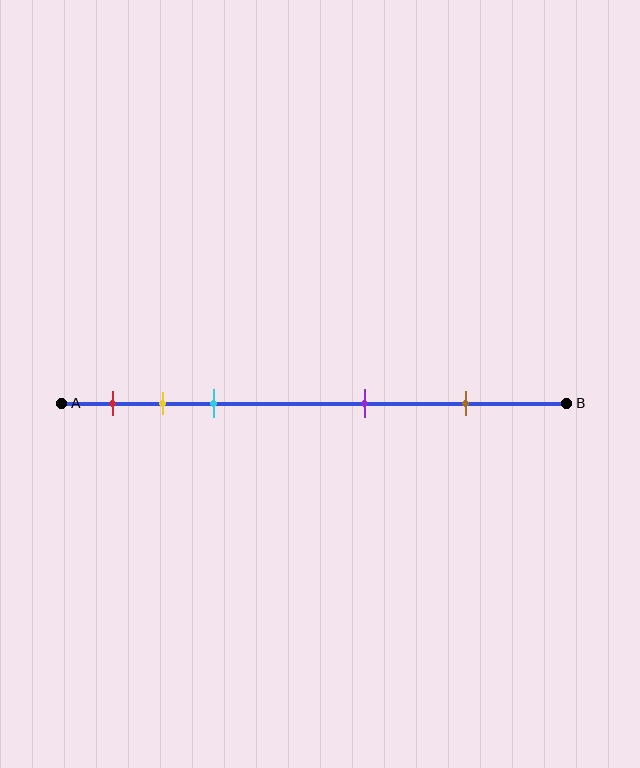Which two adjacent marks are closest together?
The yellow and cyan marks are the closest adjacent pair.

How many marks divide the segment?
There are 5 marks dividing the segment.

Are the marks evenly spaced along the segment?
No, the marks are not evenly spaced.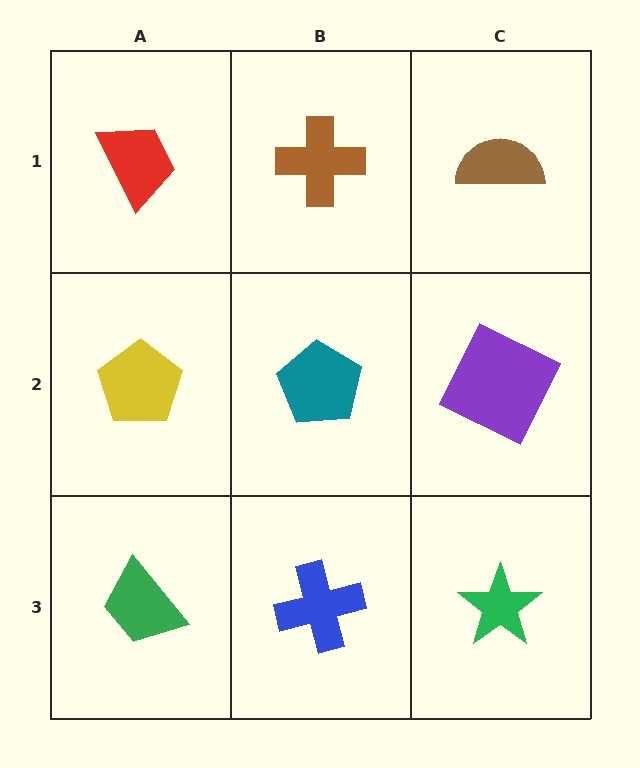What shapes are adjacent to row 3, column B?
A teal pentagon (row 2, column B), a green trapezoid (row 3, column A), a green star (row 3, column C).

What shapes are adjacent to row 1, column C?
A purple square (row 2, column C), a brown cross (row 1, column B).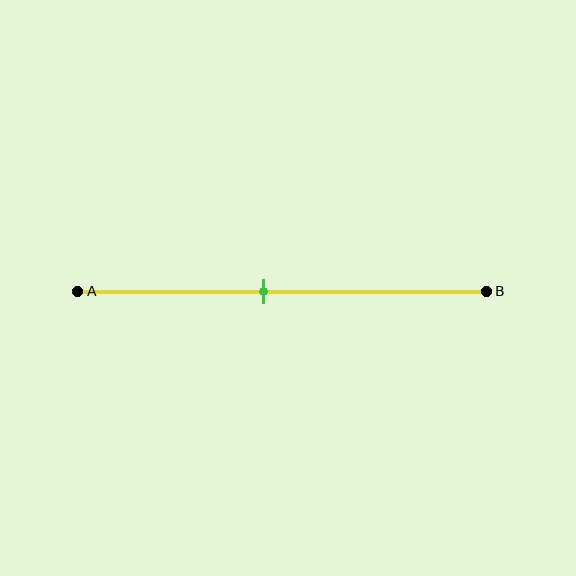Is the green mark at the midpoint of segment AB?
No, the mark is at about 45% from A, not at the 50% midpoint.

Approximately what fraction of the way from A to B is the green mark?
The green mark is approximately 45% of the way from A to B.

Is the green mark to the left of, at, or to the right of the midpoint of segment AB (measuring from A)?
The green mark is to the left of the midpoint of segment AB.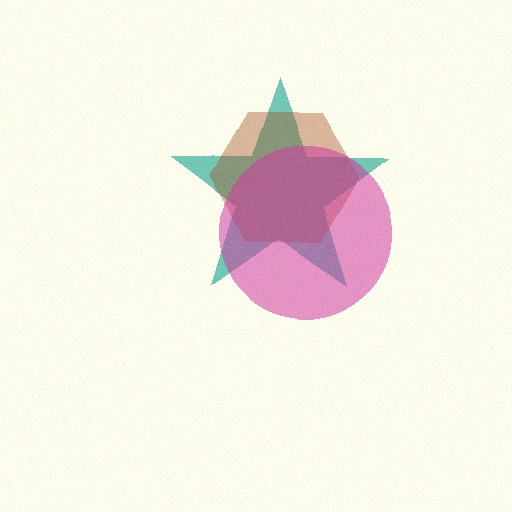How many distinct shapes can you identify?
There are 3 distinct shapes: a teal star, a brown hexagon, a magenta circle.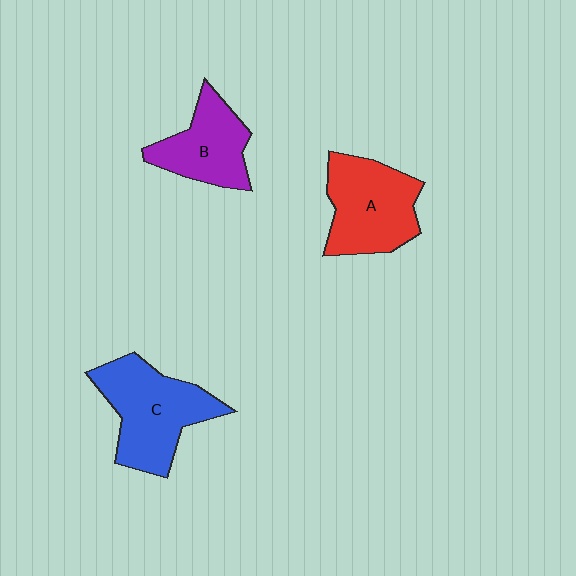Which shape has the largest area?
Shape C (blue).